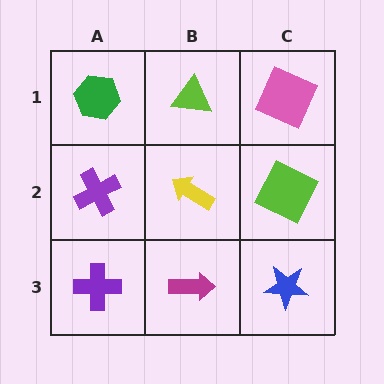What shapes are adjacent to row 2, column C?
A pink square (row 1, column C), a blue star (row 3, column C), a yellow arrow (row 2, column B).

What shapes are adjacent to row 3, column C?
A lime square (row 2, column C), a magenta arrow (row 3, column B).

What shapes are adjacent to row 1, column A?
A purple cross (row 2, column A), a lime triangle (row 1, column B).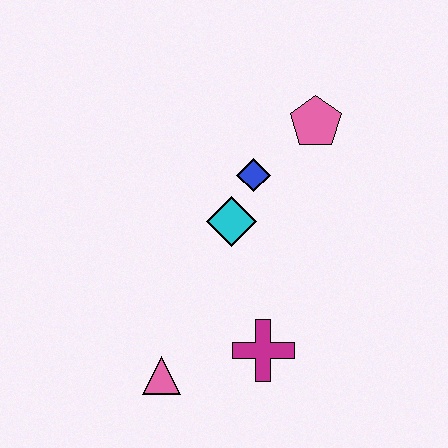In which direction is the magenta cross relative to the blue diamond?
The magenta cross is below the blue diamond.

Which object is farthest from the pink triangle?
The pink pentagon is farthest from the pink triangle.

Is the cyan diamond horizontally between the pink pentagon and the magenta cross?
No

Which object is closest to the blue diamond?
The cyan diamond is closest to the blue diamond.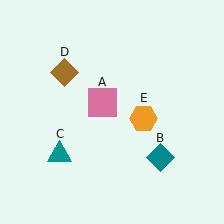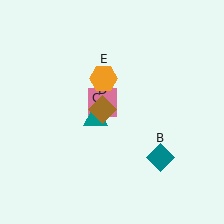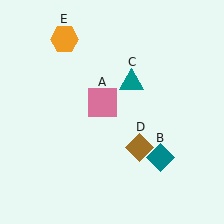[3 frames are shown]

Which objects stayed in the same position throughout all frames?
Pink square (object A) and teal diamond (object B) remained stationary.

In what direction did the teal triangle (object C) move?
The teal triangle (object C) moved up and to the right.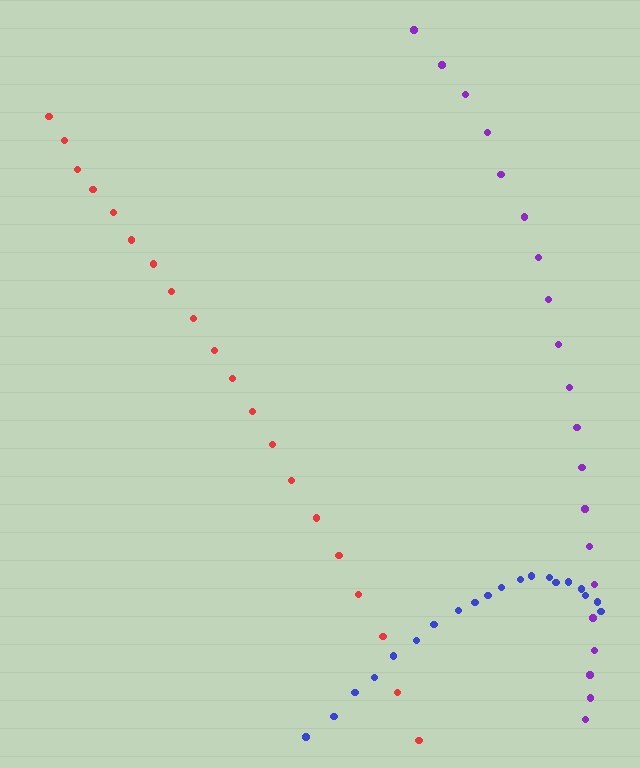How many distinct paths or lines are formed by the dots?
There are 3 distinct paths.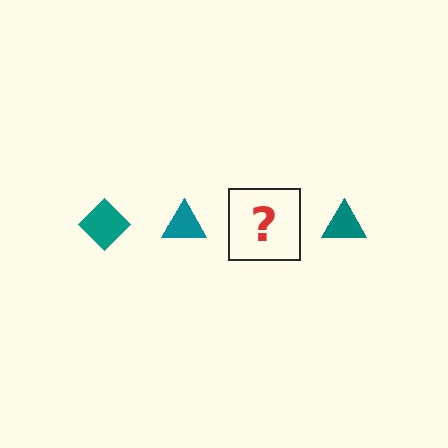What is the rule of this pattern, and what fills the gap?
The rule is that the pattern cycles through diamond, triangle shapes in teal. The gap should be filled with a teal diamond.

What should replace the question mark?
The question mark should be replaced with a teal diamond.